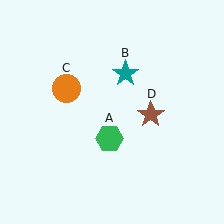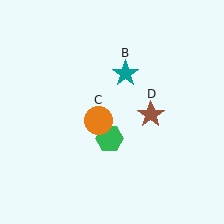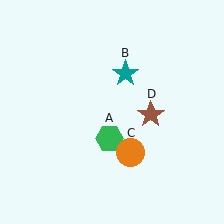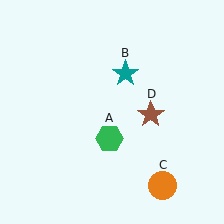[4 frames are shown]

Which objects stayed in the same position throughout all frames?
Green hexagon (object A) and teal star (object B) and brown star (object D) remained stationary.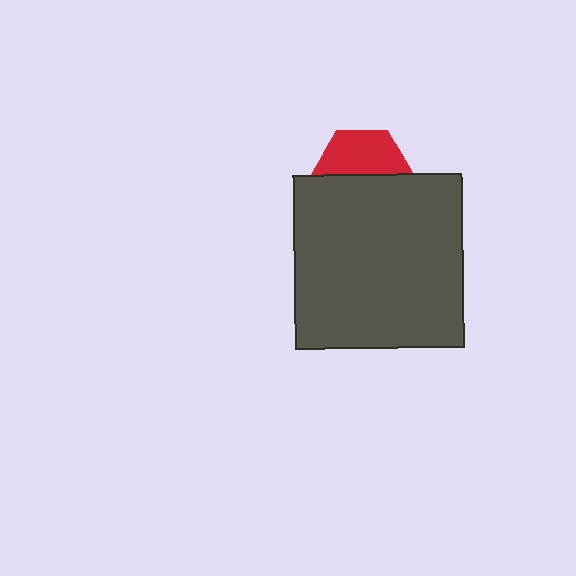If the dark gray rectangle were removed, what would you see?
You would see the complete red hexagon.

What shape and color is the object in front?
The object in front is a dark gray rectangle.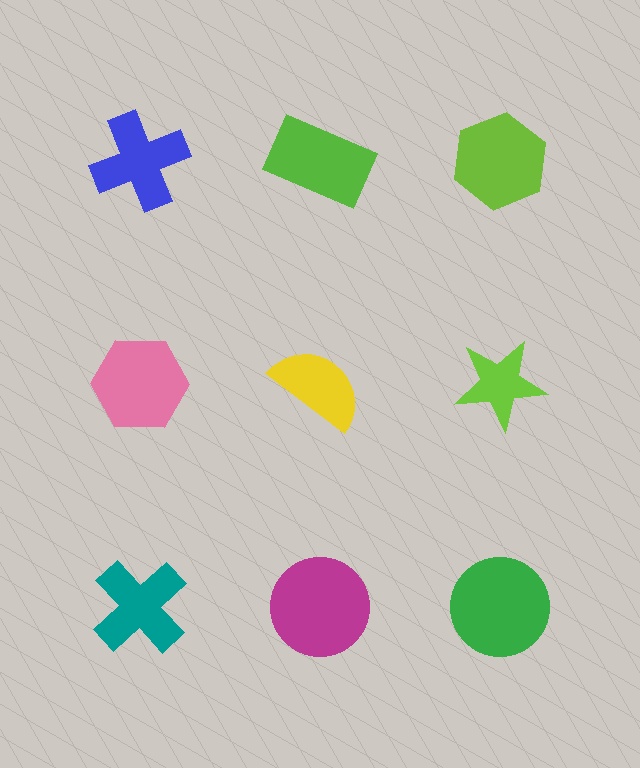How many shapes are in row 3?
3 shapes.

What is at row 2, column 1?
A pink hexagon.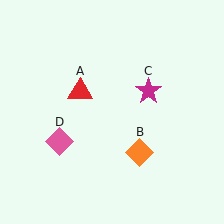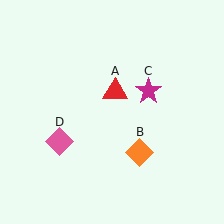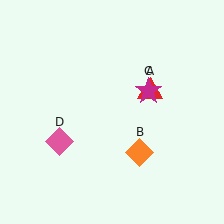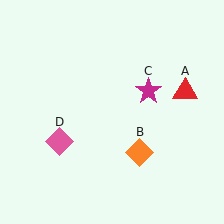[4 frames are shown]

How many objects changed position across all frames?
1 object changed position: red triangle (object A).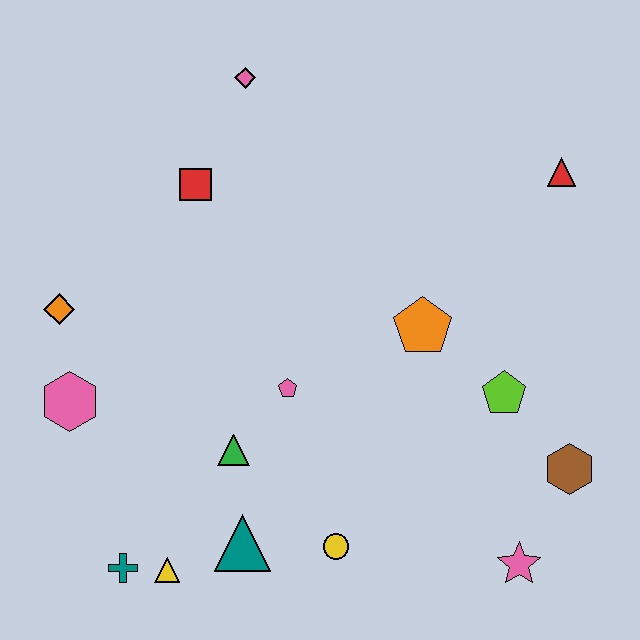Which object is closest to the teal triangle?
The yellow triangle is closest to the teal triangle.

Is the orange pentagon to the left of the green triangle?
No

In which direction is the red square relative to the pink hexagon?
The red square is above the pink hexagon.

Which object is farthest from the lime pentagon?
The orange diamond is farthest from the lime pentagon.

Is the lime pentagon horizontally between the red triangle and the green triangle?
Yes